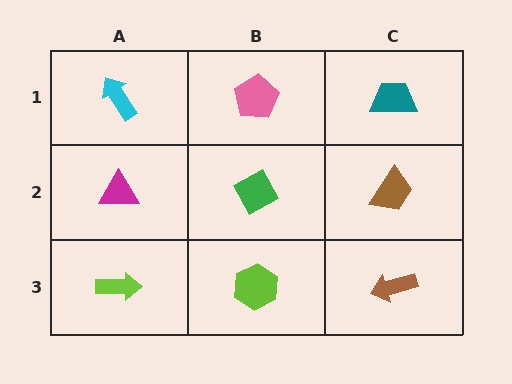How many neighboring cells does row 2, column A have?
3.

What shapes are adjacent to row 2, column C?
A teal trapezoid (row 1, column C), a brown arrow (row 3, column C), a green diamond (row 2, column B).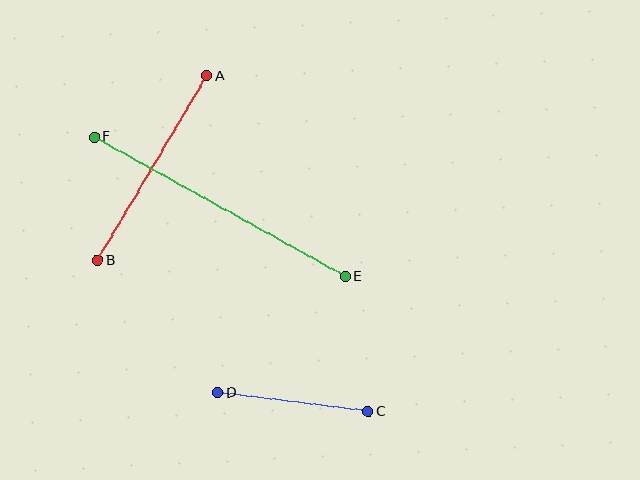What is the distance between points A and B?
The distance is approximately 214 pixels.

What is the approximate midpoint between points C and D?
The midpoint is at approximately (293, 402) pixels.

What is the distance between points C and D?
The distance is approximately 151 pixels.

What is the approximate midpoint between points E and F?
The midpoint is at approximately (220, 207) pixels.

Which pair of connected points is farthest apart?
Points E and F are farthest apart.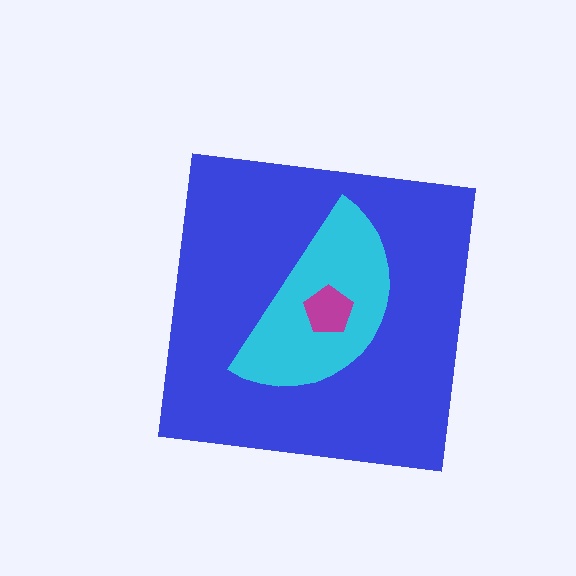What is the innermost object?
The magenta pentagon.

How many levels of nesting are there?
3.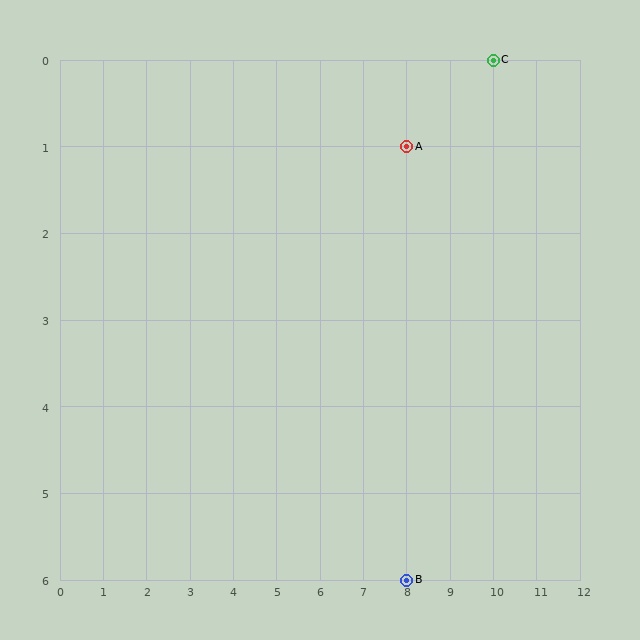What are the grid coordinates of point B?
Point B is at grid coordinates (8, 6).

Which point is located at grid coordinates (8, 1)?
Point A is at (8, 1).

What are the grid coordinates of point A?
Point A is at grid coordinates (8, 1).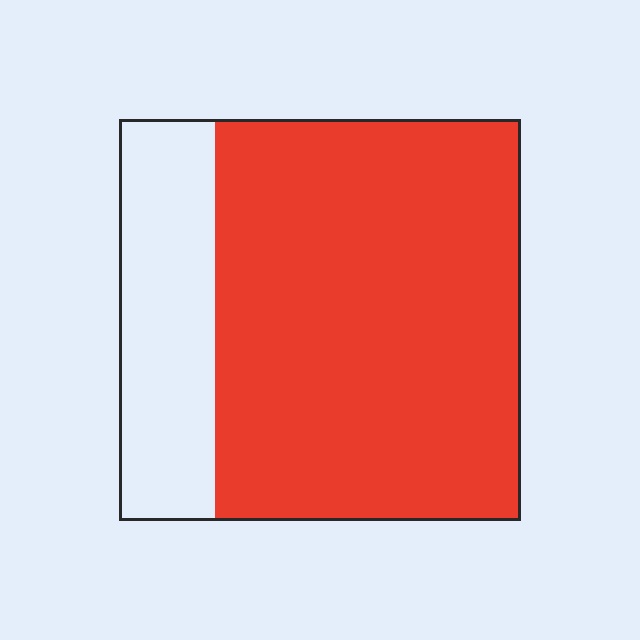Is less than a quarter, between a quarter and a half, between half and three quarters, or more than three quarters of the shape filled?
More than three quarters.